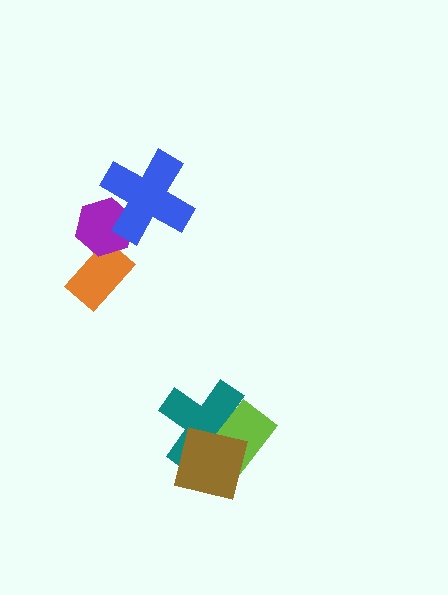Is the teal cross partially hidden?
Yes, it is partially covered by another shape.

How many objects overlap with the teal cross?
2 objects overlap with the teal cross.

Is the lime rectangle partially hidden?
Yes, it is partially covered by another shape.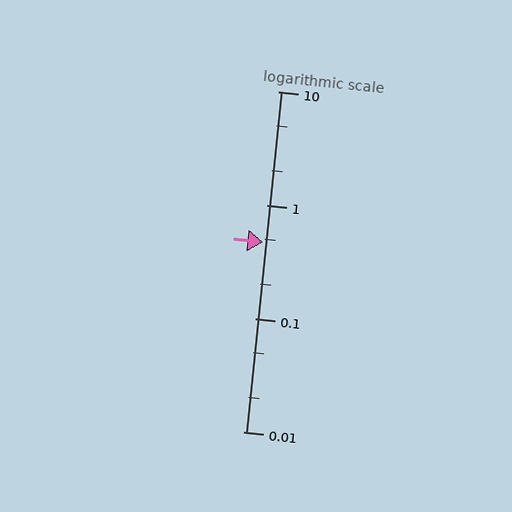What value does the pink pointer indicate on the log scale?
The pointer indicates approximately 0.47.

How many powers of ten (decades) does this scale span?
The scale spans 3 decades, from 0.01 to 10.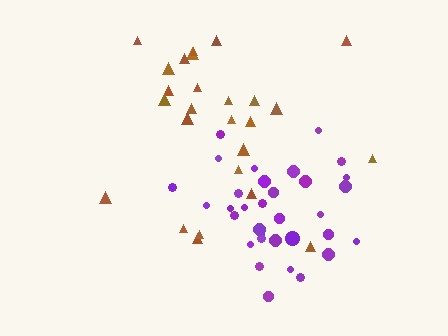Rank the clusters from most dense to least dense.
purple, brown.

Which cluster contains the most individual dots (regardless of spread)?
Purple (33).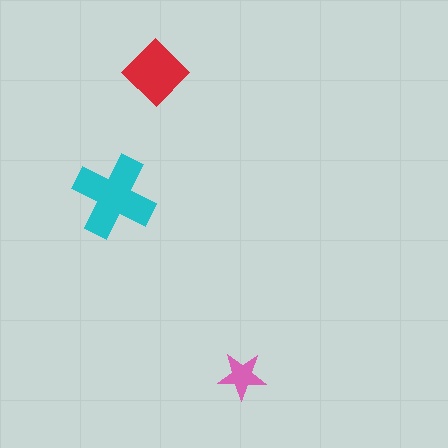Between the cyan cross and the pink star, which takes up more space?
The cyan cross.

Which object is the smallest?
The pink star.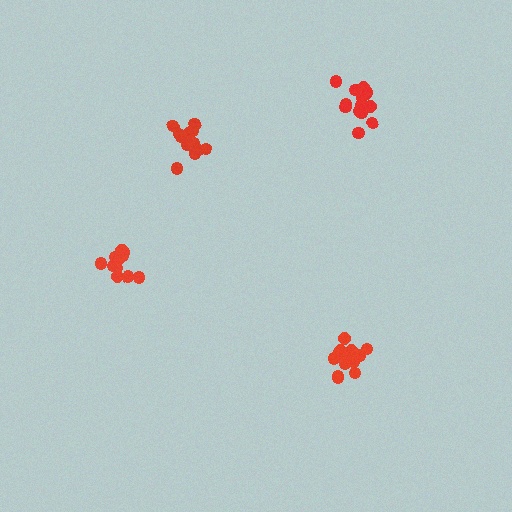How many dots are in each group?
Group 1: 14 dots, Group 2: 11 dots, Group 3: 14 dots, Group 4: 14 dots (53 total).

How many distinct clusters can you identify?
There are 4 distinct clusters.